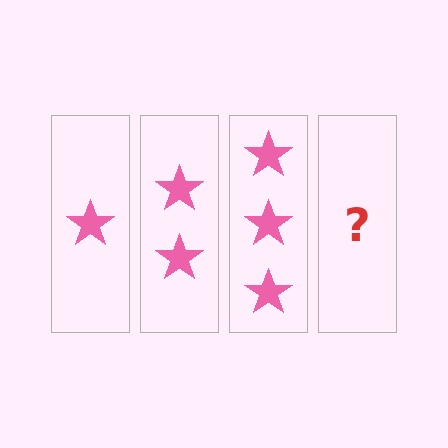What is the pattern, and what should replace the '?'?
The pattern is that each step adds one more star. The '?' should be 4 stars.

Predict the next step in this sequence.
The next step is 4 stars.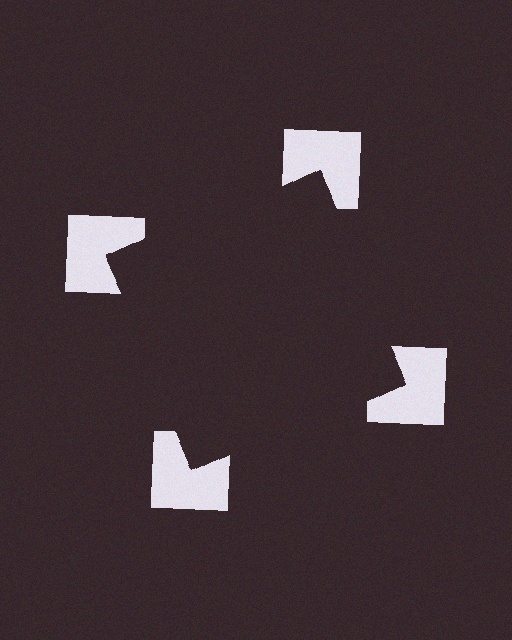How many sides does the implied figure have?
4 sides.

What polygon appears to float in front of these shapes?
An illusory square — its edges are inferred from the aligned wedge cuts in the notched squares, not physically drawn.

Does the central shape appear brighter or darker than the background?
It typically appears slightly darker than the background, even though no actual brightness change is drawn.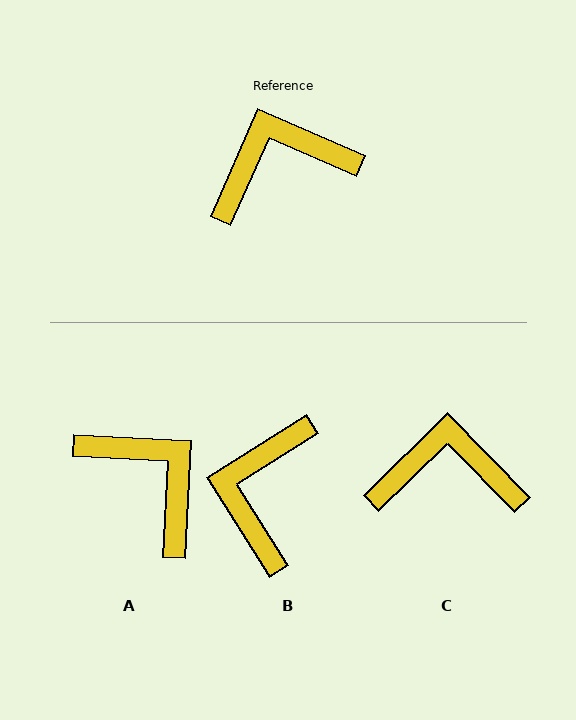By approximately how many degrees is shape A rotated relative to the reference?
Approximately 69 degrees clockwise.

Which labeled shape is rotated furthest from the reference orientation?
A, about 69 degrees away.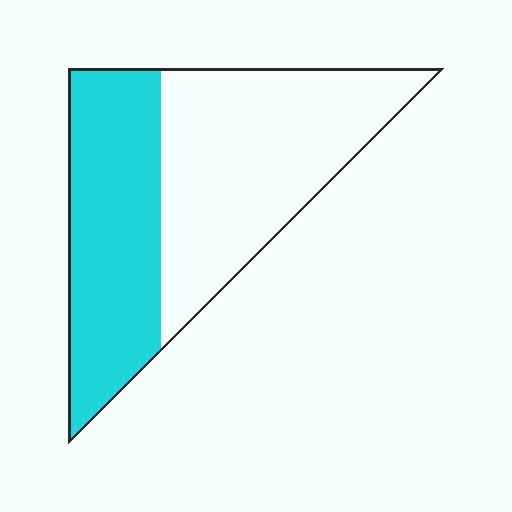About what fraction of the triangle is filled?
About two fifths (2/5).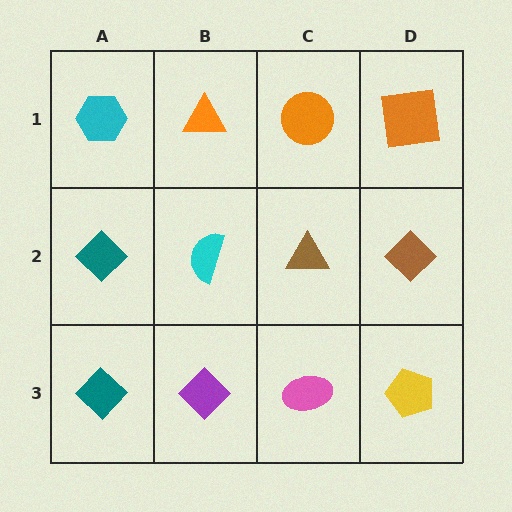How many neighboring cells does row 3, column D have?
2.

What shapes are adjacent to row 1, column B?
A cyan semicircle (row 2, column B), a cyan hexagon (row 1, column A), an orange circle (row 1, column C).